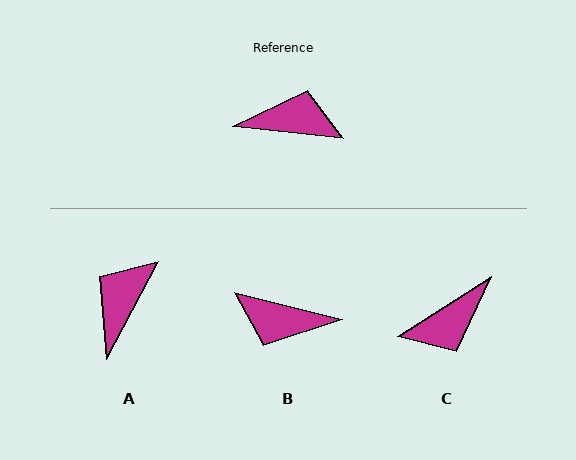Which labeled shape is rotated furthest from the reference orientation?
B, about 172 degrees away.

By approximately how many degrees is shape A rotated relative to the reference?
Approximately 69 degrees counter-clockwise.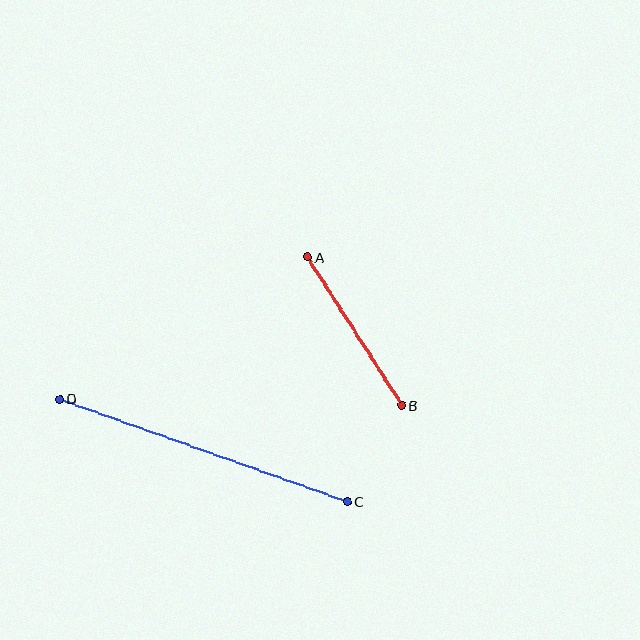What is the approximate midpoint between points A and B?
The midpoint is at approximately (355, 331) pixels.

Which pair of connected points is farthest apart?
Points C and D are farthest apart.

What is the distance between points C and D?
The distance is approximately 306 pixels.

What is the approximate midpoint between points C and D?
The midpoint is at approximately (203, 450) pixels.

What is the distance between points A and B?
The distance is approximately 176 pixels.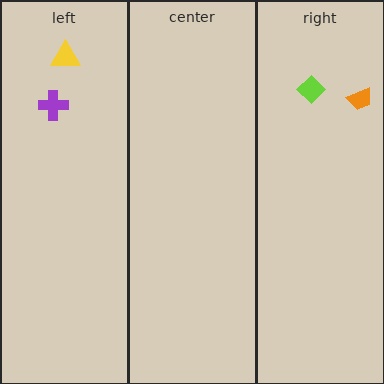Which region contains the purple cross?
The left region.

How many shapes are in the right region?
2.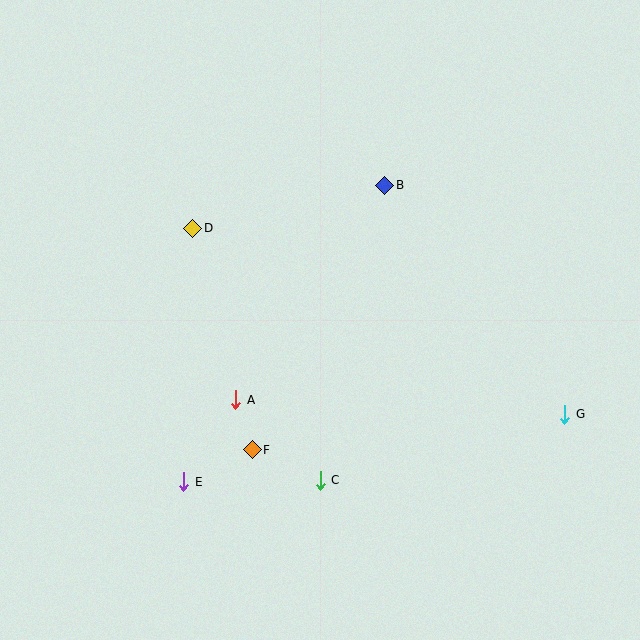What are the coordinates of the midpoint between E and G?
The midpoint between E and G is at (374, 448).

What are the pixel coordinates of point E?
Point E is at (184, 482).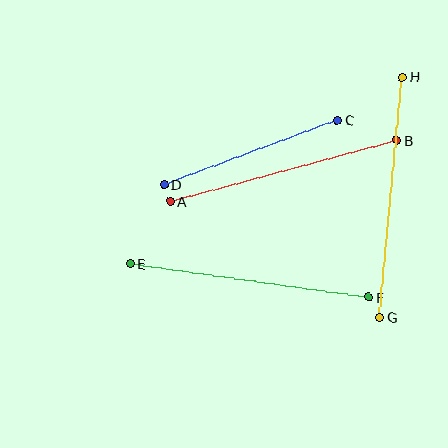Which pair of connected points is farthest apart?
Points G and H are farthest apart.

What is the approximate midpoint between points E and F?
The midpoint is at approximately (249, 280) pixels.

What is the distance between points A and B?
The distance is approximately 234 pixels.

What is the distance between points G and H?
The distance is approximately 241 pixels.